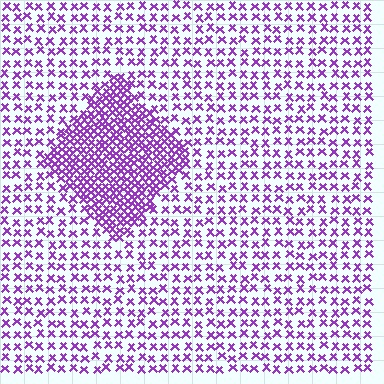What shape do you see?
I see a diamond.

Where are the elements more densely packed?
The elements are more densely packed inside the diamond boundary.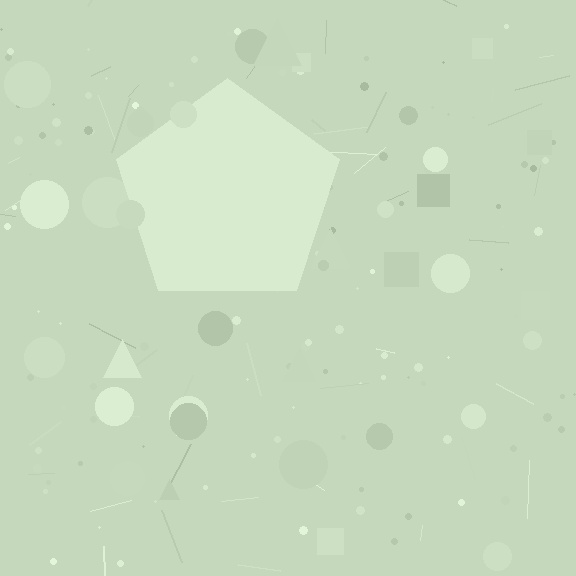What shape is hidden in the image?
A pentagon is hidden in the image.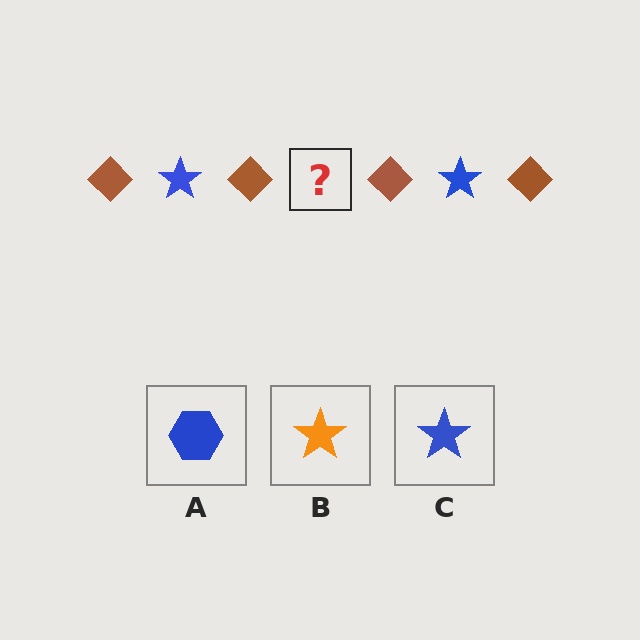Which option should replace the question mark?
Option C.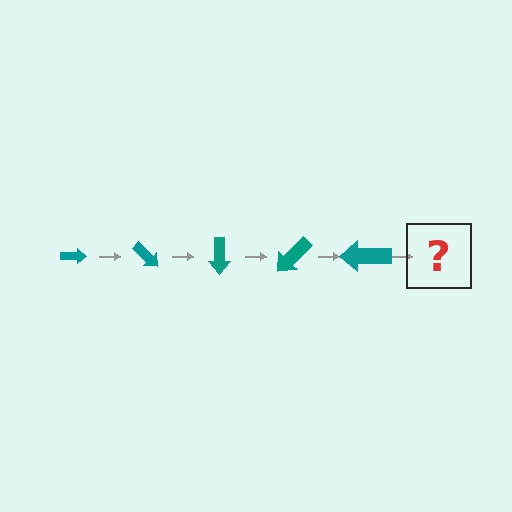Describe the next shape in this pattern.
It should be an arrow, larger than the previous one and rotated 225 degrees from the start.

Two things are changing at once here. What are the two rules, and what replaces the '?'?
The two rules are that the arrow grows larger each step and it rotates 45 degrees each step. The '?' should be an arrow, larger than the previous one and rotated 225 degrees from the start.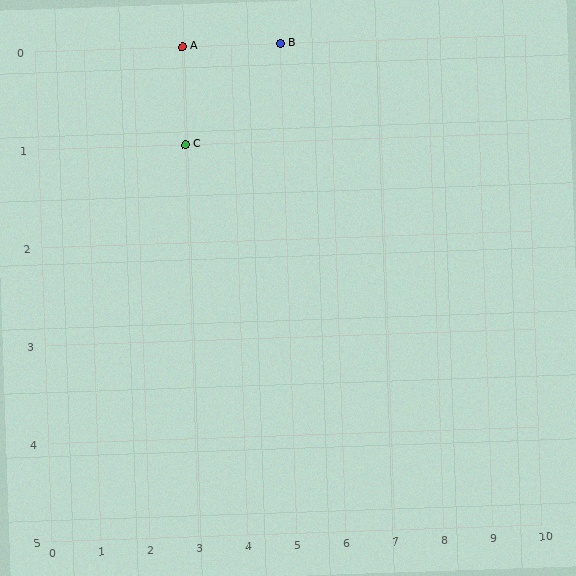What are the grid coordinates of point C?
Point C is at grid coordinates (3, 1).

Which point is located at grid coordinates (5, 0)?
Point B is at (5, 0).